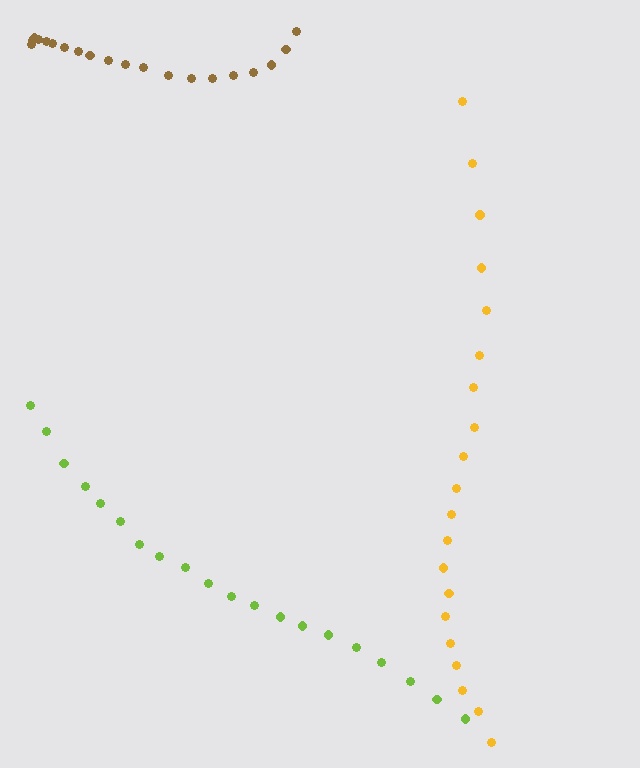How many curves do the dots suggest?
There are 3 distinct paths.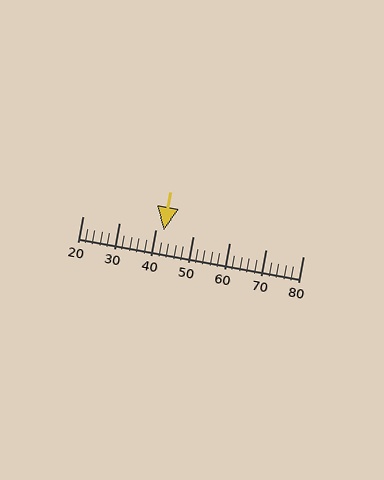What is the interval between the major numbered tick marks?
The major tick marks are spaced 10 units apart.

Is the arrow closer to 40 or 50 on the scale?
The arrow is closer to 40.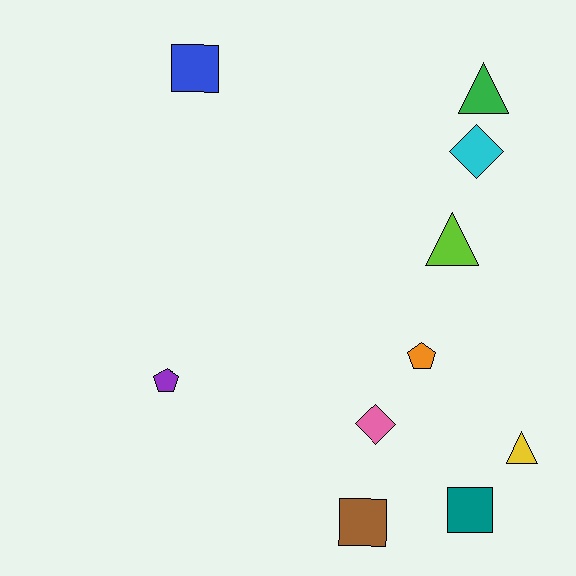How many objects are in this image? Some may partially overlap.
There are 10 objects.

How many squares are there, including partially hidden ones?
There are 3 squares.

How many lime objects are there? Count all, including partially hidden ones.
There is 1 lime object.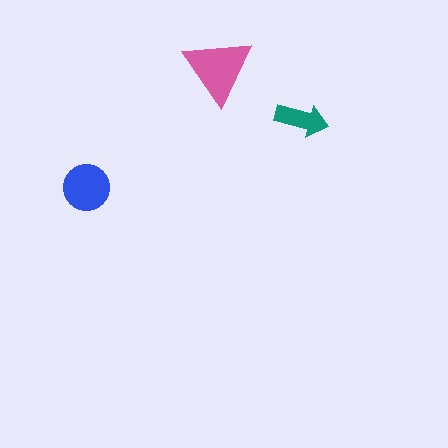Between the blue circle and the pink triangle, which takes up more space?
The pink triangle.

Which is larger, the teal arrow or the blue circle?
The blue circle.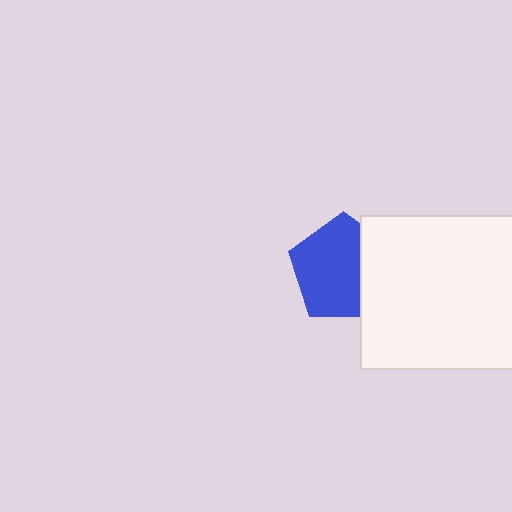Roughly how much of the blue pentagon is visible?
Most of it is visible (roughly 70%).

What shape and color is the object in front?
The object in front is a white square.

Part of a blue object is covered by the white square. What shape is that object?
It is a pentagon.